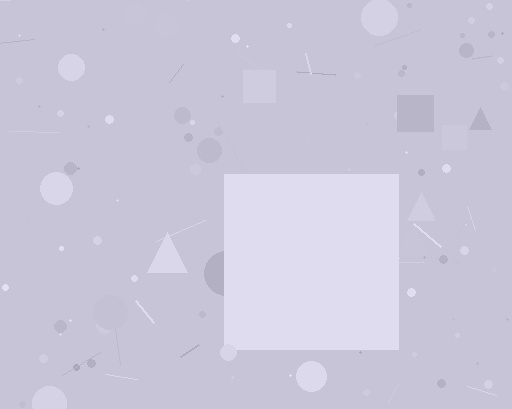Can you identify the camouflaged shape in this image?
The camouflaged shape is a square.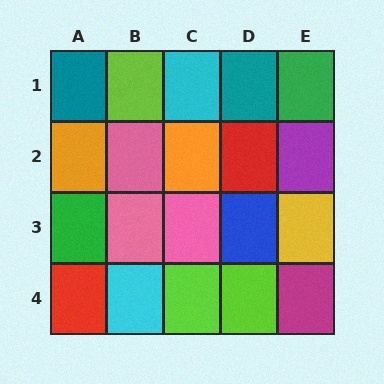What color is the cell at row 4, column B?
Cyan.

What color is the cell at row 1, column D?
Teal.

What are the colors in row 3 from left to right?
Green, pink, pink, blue, yellow.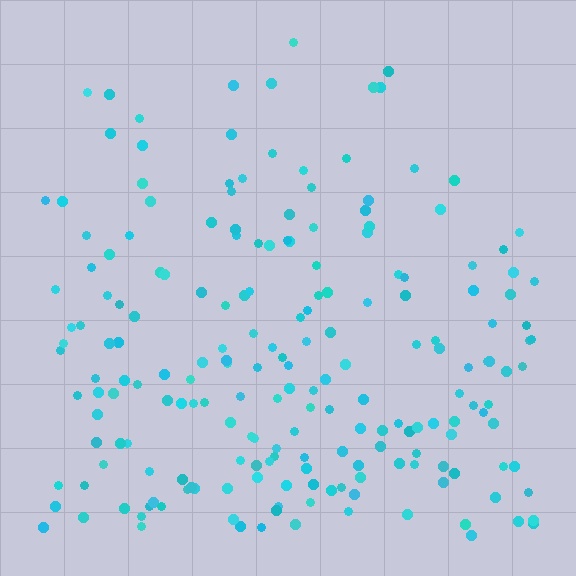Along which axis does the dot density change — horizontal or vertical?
Vertical.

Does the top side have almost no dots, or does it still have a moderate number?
Still a moderate number, just noticeably fewer than the bottom.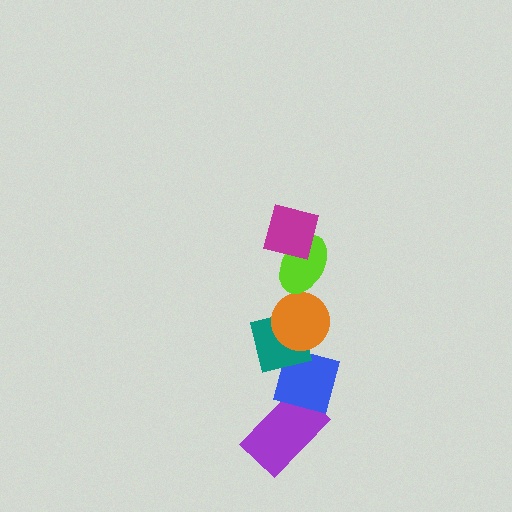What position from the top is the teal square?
The teal square is 4th from the top.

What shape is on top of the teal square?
The orange circle is on top of the teal square.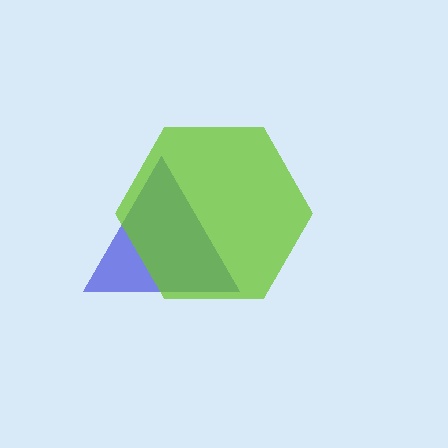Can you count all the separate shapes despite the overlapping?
Yes, there are 2 separate shapes.